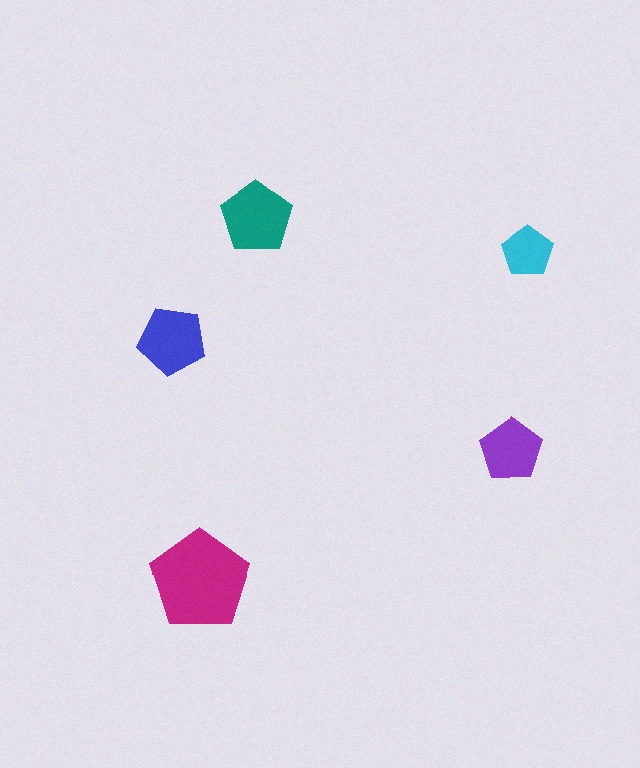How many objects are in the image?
There are 5 objects in the image.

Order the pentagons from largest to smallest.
the magenta one, the teal one, the blue one, the purple one, the cyan one.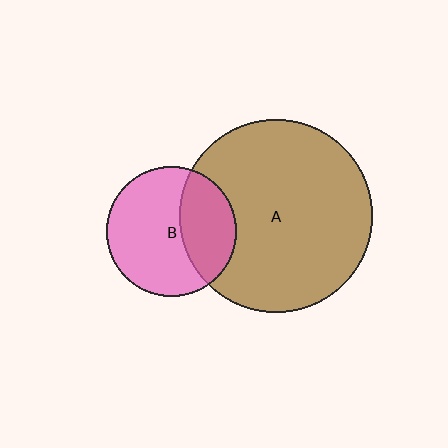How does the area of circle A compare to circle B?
Approximately 2.2 times.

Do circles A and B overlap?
Yes.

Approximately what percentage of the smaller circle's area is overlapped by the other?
Approximately 35%.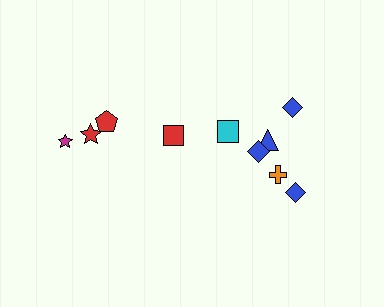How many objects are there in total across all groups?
There are 10 objects.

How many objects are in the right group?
There are 6 objects.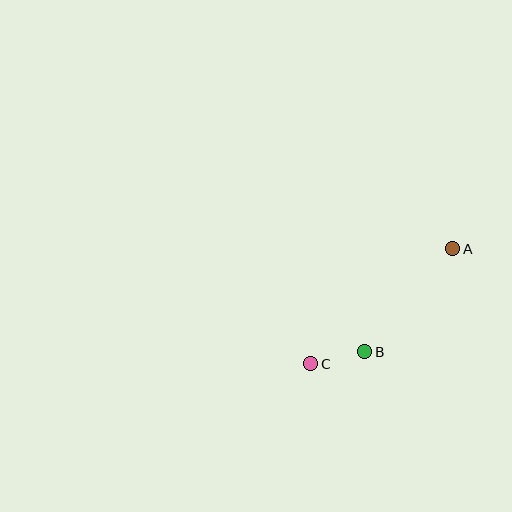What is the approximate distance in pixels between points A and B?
The distance between A and B is approximately 136 pixels.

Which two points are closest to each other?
Points B and C are closest to each other.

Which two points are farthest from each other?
Points A and C are farthest from each other.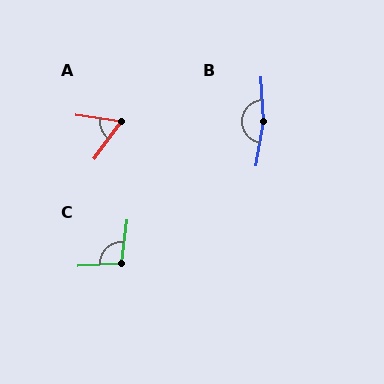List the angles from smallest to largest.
A (62°), C (100°), B (167°).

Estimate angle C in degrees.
Approximately 100 degrees.